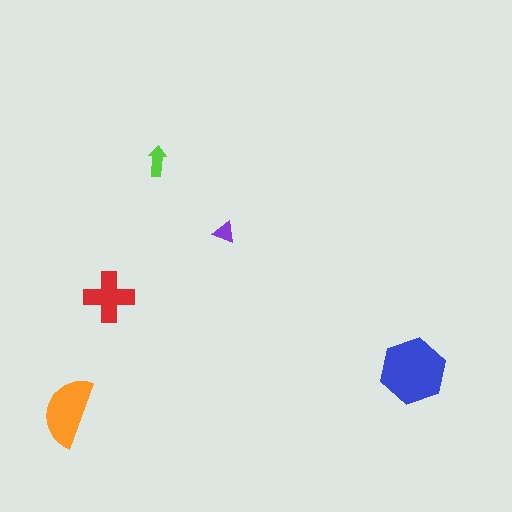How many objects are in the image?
There are 5 objects in the image.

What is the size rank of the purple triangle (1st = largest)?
5th.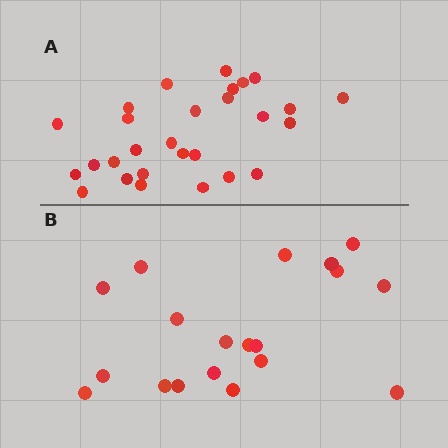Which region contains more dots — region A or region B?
Region A (the top region) has more dots.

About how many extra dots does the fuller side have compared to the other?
Region A has roughly 8 or so more dots than region B.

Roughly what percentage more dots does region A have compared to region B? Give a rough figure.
About 45% more.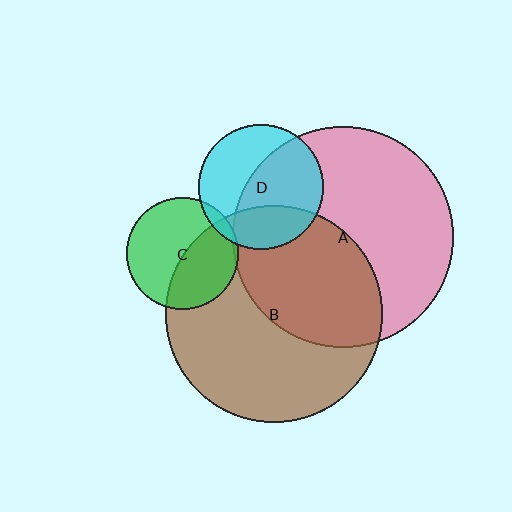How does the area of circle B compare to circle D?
Approximately 3.0 times.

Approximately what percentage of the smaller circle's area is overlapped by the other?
Approximately 60%.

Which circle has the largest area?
Circle A (pink).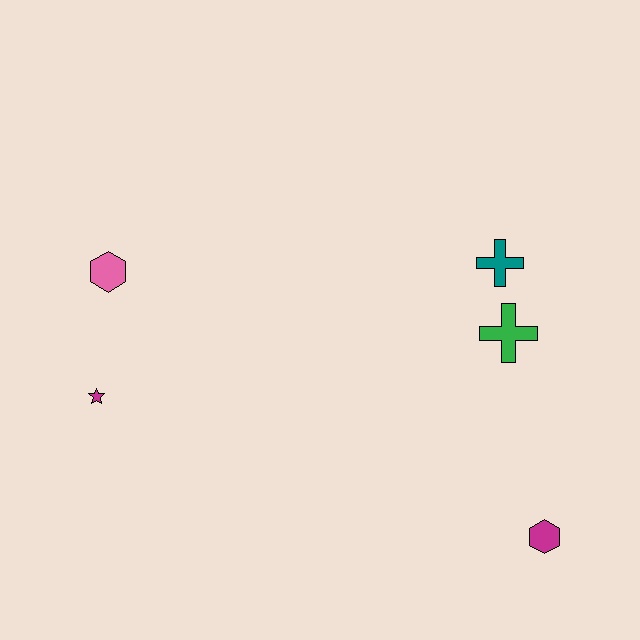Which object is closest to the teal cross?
The green cross is closest to the teal cross.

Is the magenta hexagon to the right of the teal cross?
Yes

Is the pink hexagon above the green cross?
Yes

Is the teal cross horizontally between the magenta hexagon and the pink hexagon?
Yes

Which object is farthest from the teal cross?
The magenta star is farthest from the teal cross.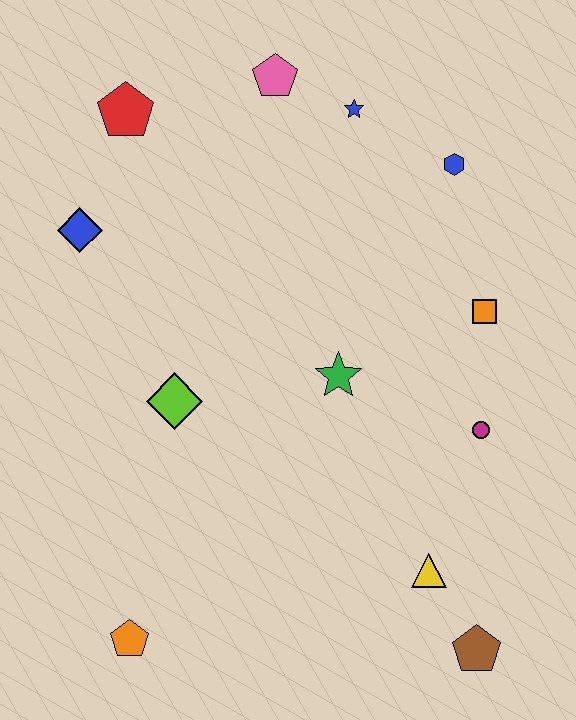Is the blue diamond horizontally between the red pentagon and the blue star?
No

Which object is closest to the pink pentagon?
The blue star is closest to the pink pentagon.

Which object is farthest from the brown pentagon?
The red pentagon is farthest from the brown pentagon.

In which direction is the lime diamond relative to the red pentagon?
The lime diamond is below the red pentagon.